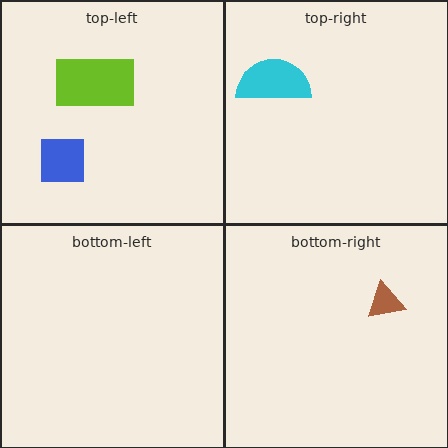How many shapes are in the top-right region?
1.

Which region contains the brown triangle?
The bottom-right region.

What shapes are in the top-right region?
The cyan semicircle.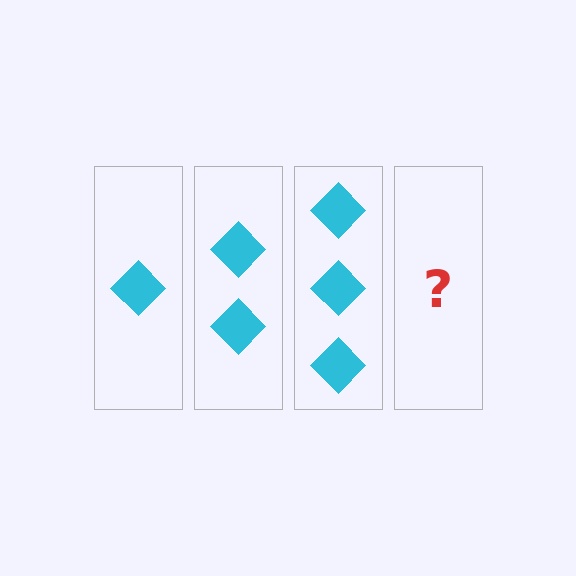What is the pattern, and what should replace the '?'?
The pattern is that each step adds one more diamond. The '?' should be 4 diamonds.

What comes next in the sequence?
The next element should be 4 diamonds.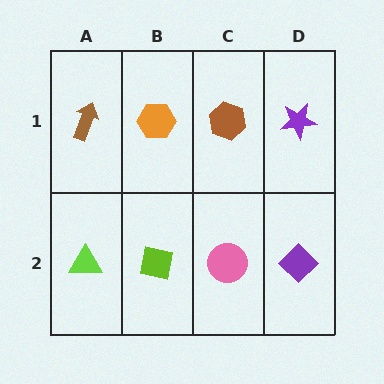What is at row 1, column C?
A brown hexagon.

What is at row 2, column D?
A purple diamond.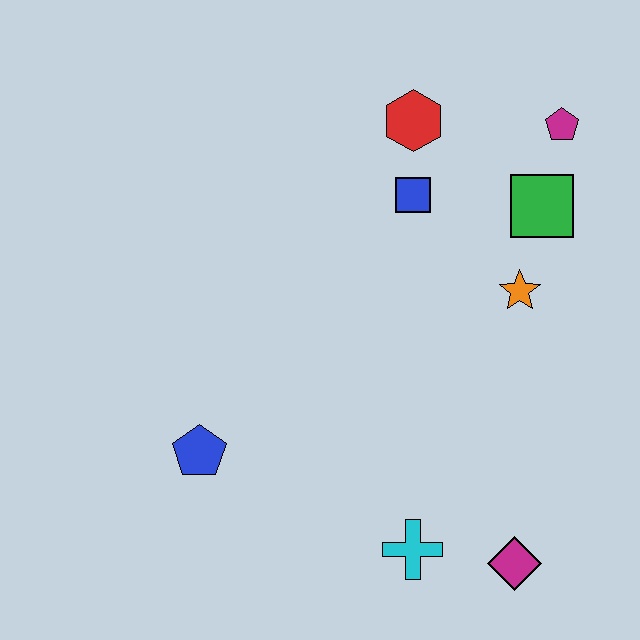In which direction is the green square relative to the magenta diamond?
The green square is above the magenta diamond.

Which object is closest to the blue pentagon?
The cyan cross is closest to the blue pentagon.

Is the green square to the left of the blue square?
No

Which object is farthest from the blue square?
The magenta diamond is farthest from the blue square.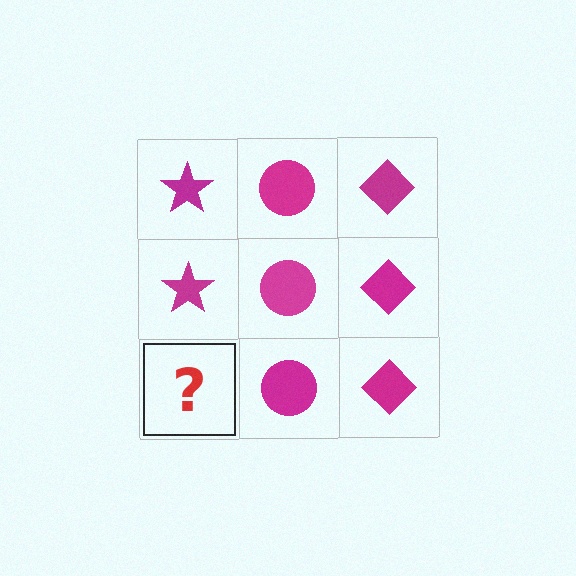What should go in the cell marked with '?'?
The missing cell should contain a magenta star.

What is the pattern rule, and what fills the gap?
The rule is that each column has a consistent shape. The gap should be filled with a magenta star.